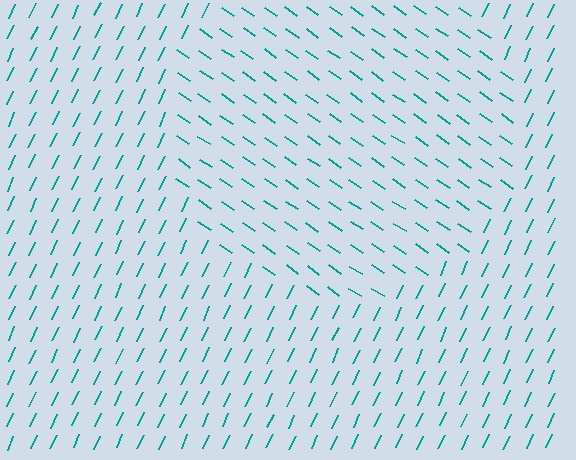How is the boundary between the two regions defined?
The boundary is defined purely by a change in line orientation (approximately 81 degrees difference). All lines are the same color and thickness.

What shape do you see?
I see a circle.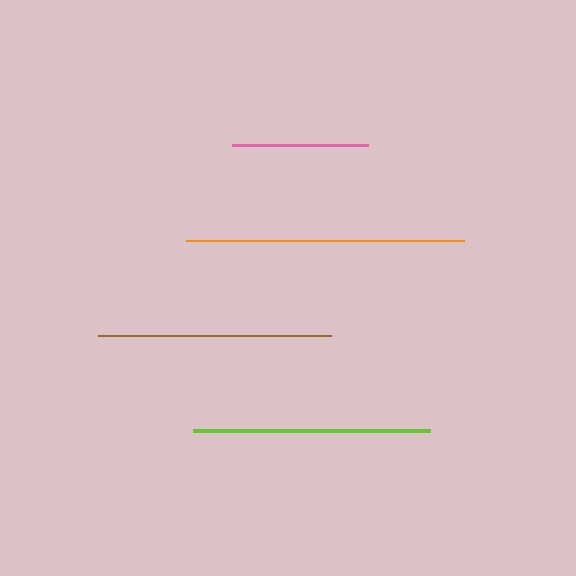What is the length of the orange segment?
The orange segment is approximately 278 pixels long.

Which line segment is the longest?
The orange line is the longest at approximately 278 pixels.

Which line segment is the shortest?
The pink line is the shortest at approximately 136 pixels.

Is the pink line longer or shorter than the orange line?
The orange line is longer than the pink line.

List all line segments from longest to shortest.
From longest to shortest: orange, lime, brown, pink.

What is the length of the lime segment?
The lime segment is approximately 237 pixels long.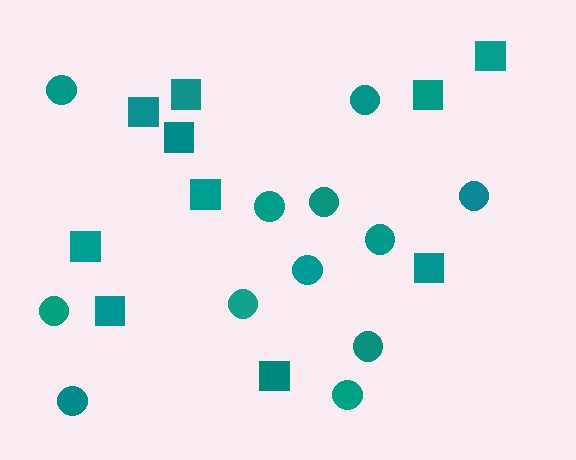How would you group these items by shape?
There are 2 groups: one group of circles (12) and one group of squares (10).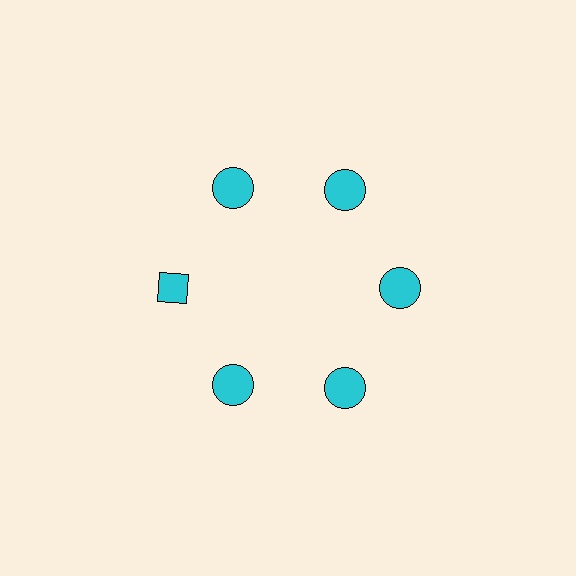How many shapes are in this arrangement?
There are 6 shapes arranged in a ring pattern.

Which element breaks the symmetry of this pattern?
The cyan diamond at roughly the 9 o'clock position breaks the symmetry. All other shapes are cyan circles.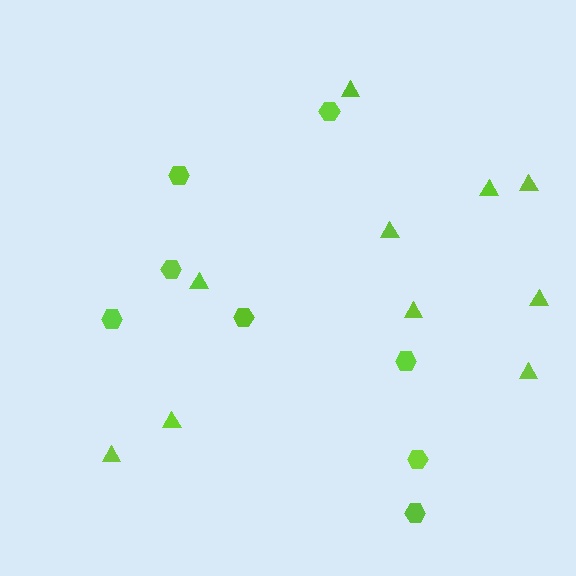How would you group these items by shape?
There are 2 groups: one group of triangles (10) and one group of hexagons (8).